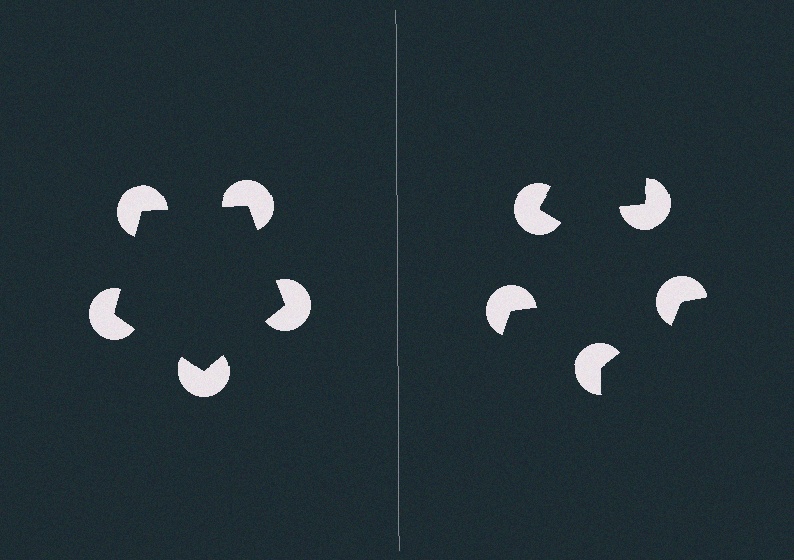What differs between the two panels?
The pac-man discs are positioned identically on both sides; only the wedge orientations differ. On the left they align to a pentagon; on the right they are misaligned.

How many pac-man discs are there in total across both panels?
10 — 5 on each side.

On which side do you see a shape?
An illusory pentagon appears on the left side. On the right side the wedge cuts are rotated, so no coherent shape forms.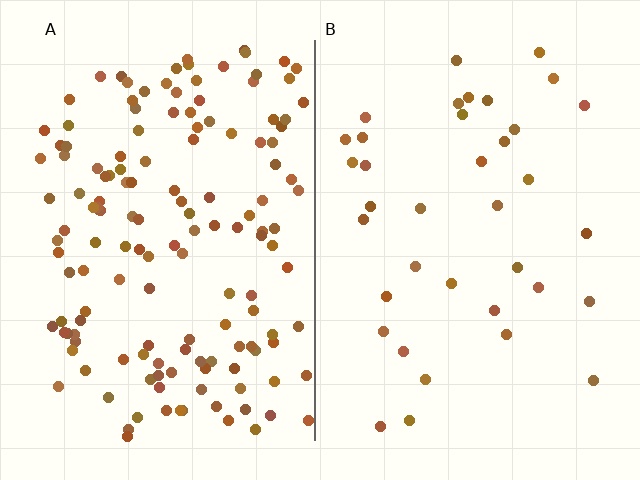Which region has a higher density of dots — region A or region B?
A (the left).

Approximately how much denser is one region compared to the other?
Approximately 4.1× — region A over region B.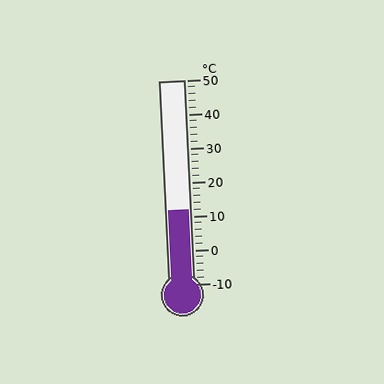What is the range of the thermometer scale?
The thermometer scale ranges from -10°C to 50°C.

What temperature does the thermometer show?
The thermometer shows approximately 12°C.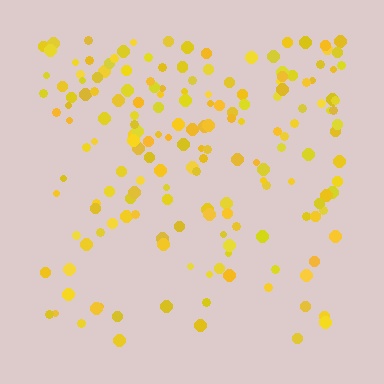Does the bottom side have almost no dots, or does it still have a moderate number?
Still a moderate number, just noticeably fewer than the top.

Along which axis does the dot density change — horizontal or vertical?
Vertical.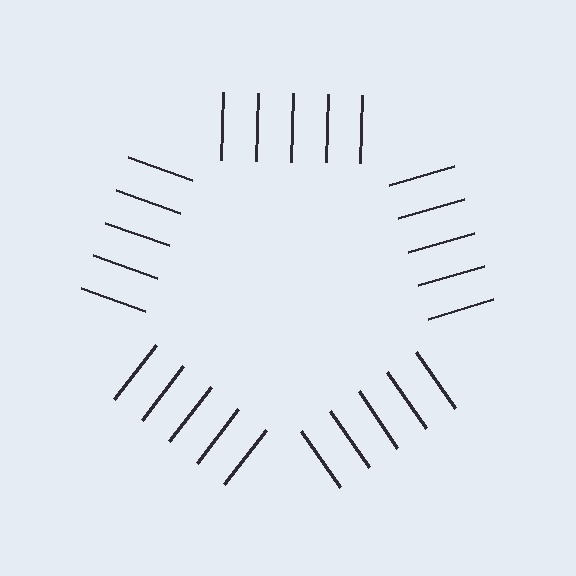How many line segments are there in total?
25 — 5 along each of the 5 edges.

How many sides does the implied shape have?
5 sides — the line-ends trace a pentagon.